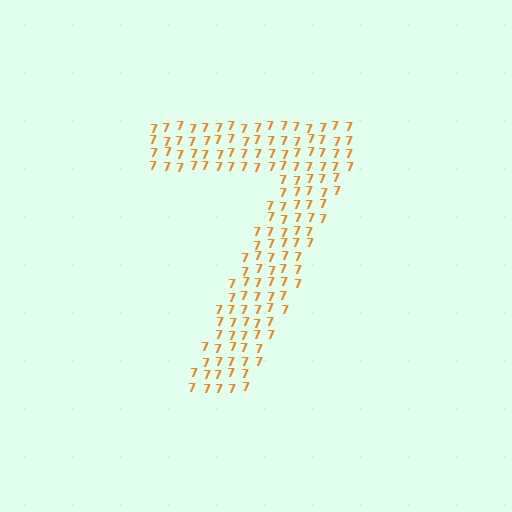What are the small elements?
The small elements are digit 7's.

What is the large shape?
The large shape is the digit 7.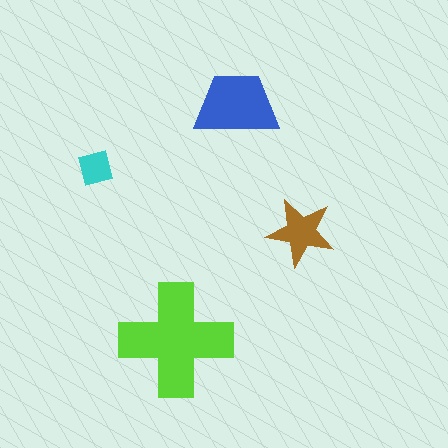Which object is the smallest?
The cyan square.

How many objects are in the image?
There are 4 objects in the image.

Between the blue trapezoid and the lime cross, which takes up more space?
The lime cross.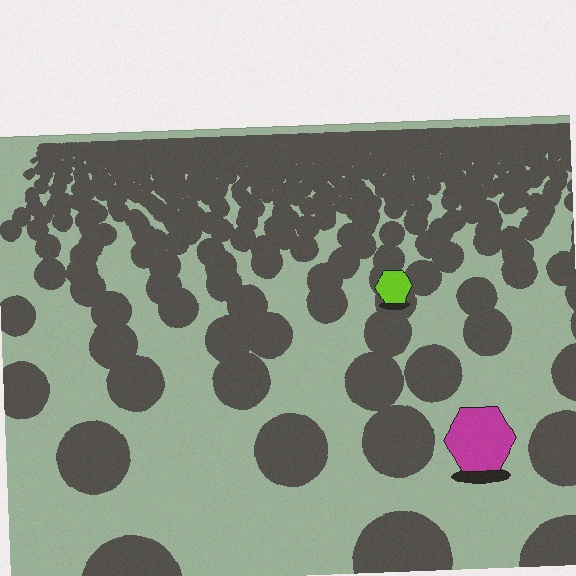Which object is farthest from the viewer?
The lime hexagon is farthest from the viewer. It appears smaller and the ground texture around it is denser.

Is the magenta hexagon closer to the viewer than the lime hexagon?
Yes. The magenta hexagon is closer — you can tell from the texture gradient: the ground texture is coarser near it.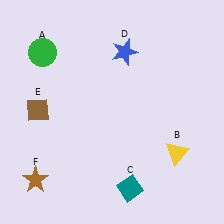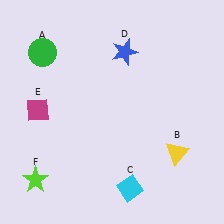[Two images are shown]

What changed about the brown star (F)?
In Image 1, F is brown. In Image 2, it changed to lime.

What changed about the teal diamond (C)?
In Image 1, C is teal. In Image 2, it changed to cyan.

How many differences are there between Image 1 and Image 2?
There are 3 differences between the two images.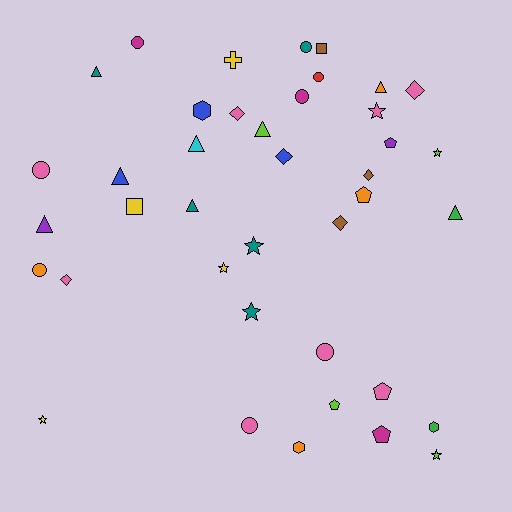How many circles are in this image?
There are 8 circles.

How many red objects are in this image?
There is 1 red object.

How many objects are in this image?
There are 40 objects.